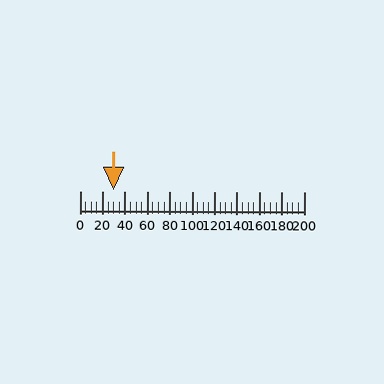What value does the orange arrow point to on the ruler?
The orange arrow points to approximately 30.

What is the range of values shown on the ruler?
The ruler shows values from 0 to 200.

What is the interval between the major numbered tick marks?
The major tick marks are spaced 20 units apart.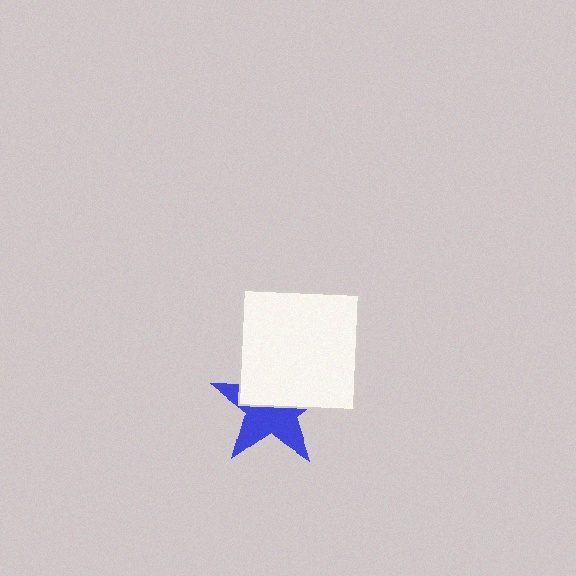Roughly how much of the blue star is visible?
About half of it is visible (roughly 52%).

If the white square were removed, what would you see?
You would see the complete blue star.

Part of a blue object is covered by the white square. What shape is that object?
It is a star.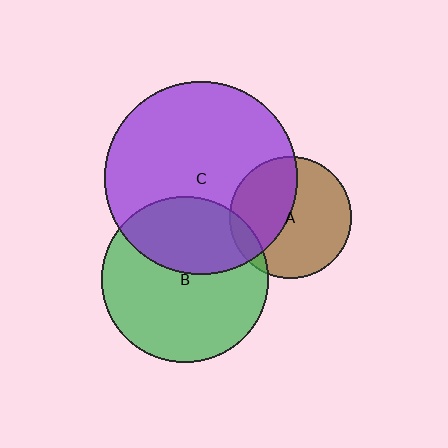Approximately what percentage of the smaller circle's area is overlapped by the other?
Approximately 10%.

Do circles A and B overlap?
Yes.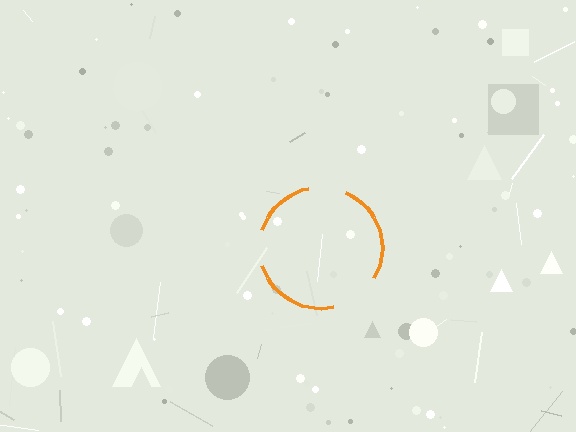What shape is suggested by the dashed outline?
The dashed outline suggests a circle.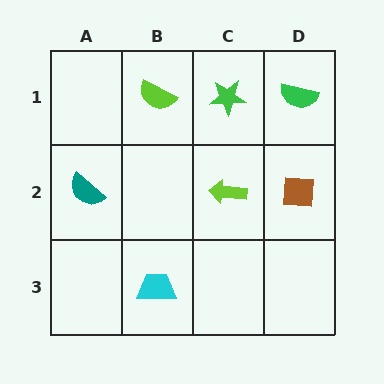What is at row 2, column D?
A brown square.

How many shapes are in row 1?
3 shapes.